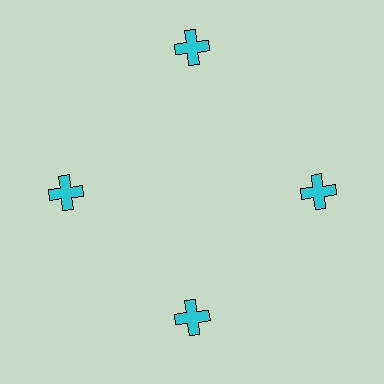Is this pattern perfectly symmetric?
No. The 4 cyan crosses are arranged in a ring, but one element near the 12 o'clock position is pushed outward from the center, breaking the 4-fold rotational symmetry.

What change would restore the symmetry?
The symmetry would be restored by moving it inward, back onto the ring so that all 4 crosses sit at equal angles and equal distance from the center.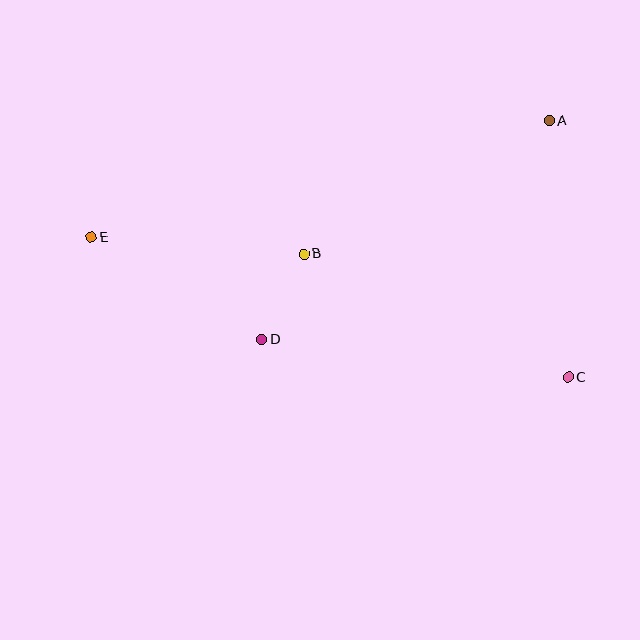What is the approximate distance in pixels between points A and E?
The distance between A and E is approximately 473 pixels.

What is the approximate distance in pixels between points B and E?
The distance between B and E is approximately 213 pixels.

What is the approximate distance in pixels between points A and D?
The distance between A and D is approximately 362 pixels.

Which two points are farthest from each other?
Points C and E are farthest from each other.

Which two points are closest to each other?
Points B and D are closest to each other.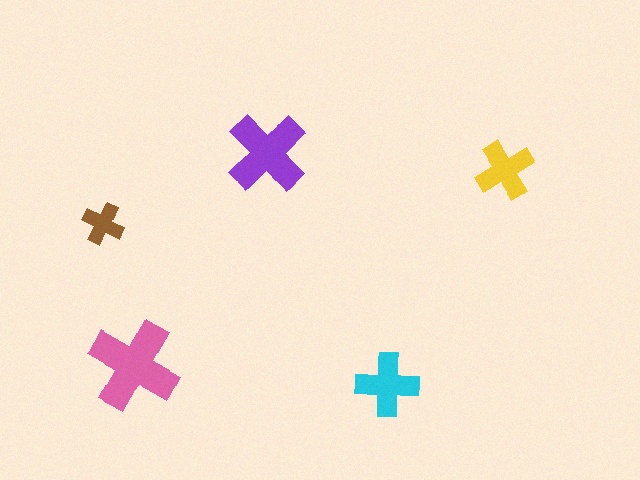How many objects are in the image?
There are 5 objects in the image.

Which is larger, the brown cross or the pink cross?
The pink one.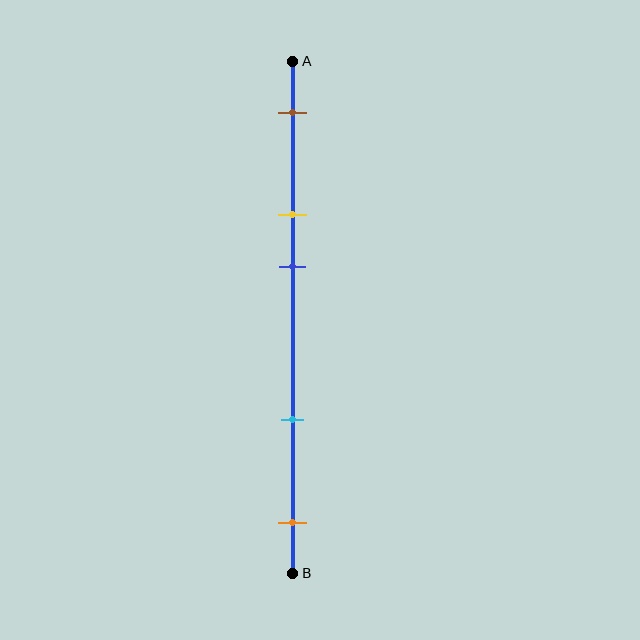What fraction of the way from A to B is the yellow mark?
The yellow mark is approximately 30% (0.3) of the way from A to B.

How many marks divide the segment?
There are 5 marks dividing the segment.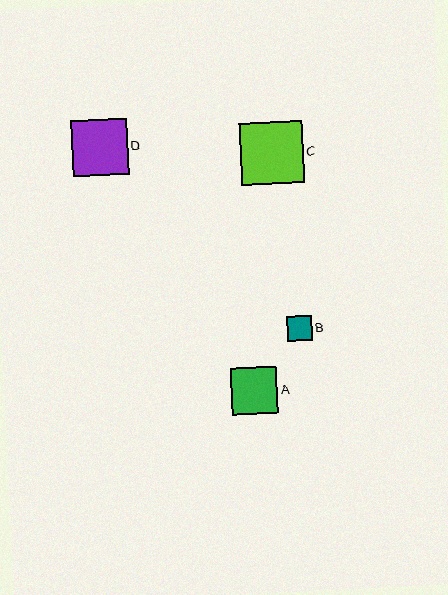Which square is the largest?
Square C is the largest with a size of approximately 62 pixels.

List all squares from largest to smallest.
From largest to smallest: C, D, A, B.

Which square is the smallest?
Square B is the smallest with a size of approximately 25 pixels.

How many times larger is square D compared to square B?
Square D is approximately 2.2 times the size of square B.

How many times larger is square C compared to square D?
Square C is approximately 1.1 times the size of square D.